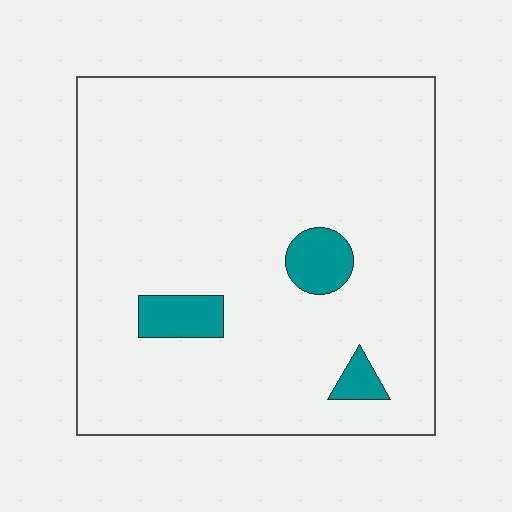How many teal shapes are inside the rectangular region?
3.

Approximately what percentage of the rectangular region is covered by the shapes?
Approximately 5%.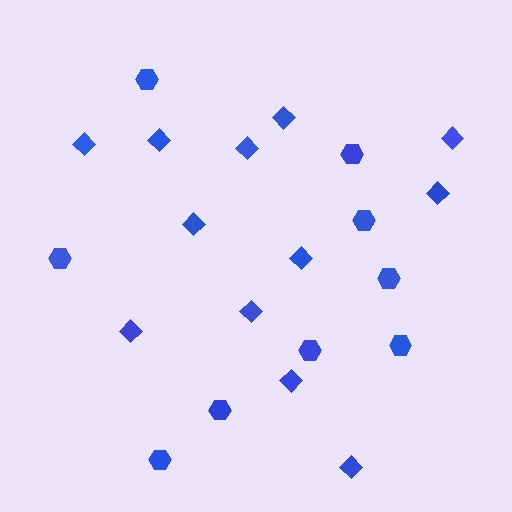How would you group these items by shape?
There are 2 groups: one group of hexagons (9) and one group of diamonds (12).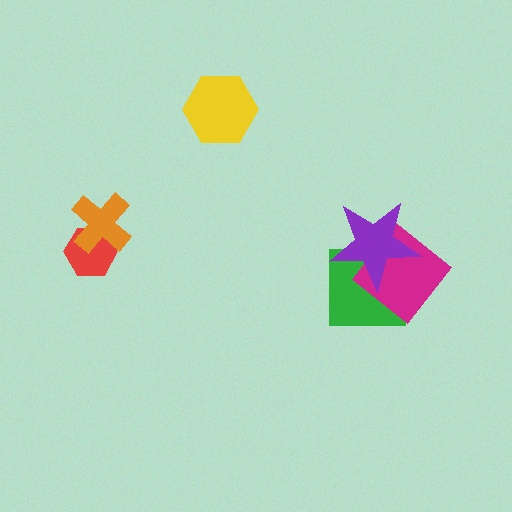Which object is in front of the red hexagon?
The orange cross is in front of the red hexagon.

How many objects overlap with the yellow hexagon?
0 objects overlap with the yellow hexagon.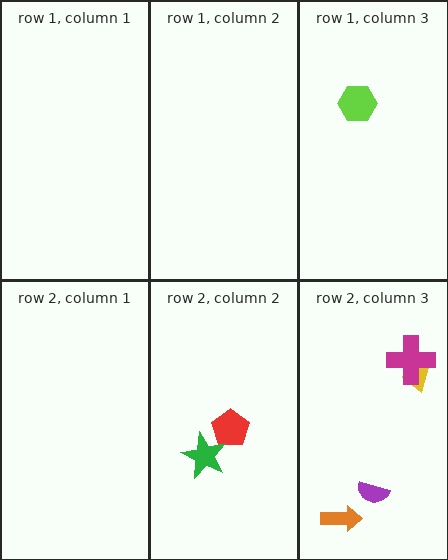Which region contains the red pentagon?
The row 2, column 2 region.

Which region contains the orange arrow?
The row 2, column 3 region.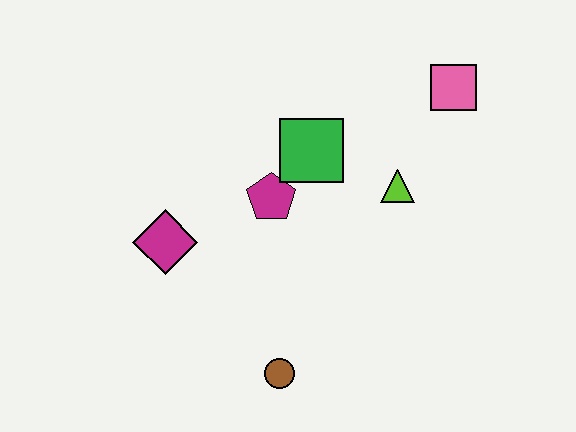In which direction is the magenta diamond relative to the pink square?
The magenta diamond is to the left of the pink square.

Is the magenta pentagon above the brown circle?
Yes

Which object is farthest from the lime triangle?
The magenta diamond is farthest from the lime triangle.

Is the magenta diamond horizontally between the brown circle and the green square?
No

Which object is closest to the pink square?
The lime triangle is closest to the pink square.